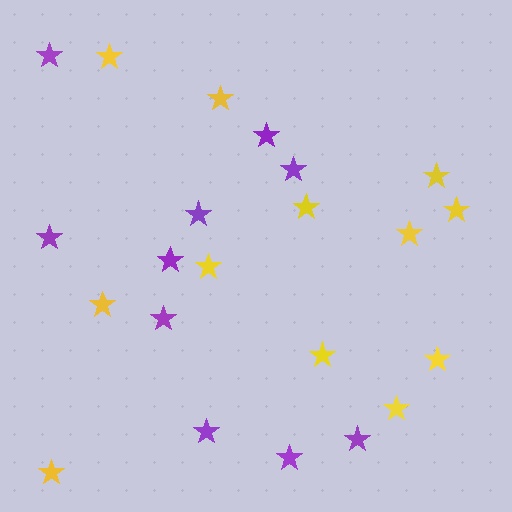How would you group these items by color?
There are 2 groups: one group of purple stars (10) and one group of yellow stars (12).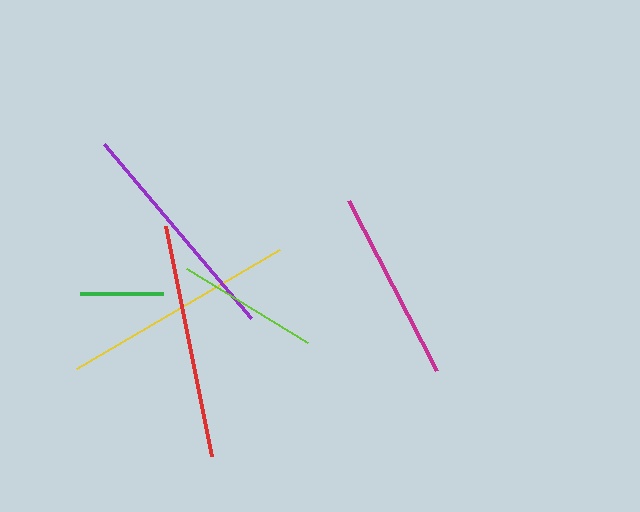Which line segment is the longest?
The yellow line is the longest at approximately 235 pixels.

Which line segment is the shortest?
The green line is the shortest at approximately 83 pixels.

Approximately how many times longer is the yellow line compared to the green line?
The yellow line is approximately 2.8 times the length of the green line.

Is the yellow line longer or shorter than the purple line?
The yellow line is longer than the purple line.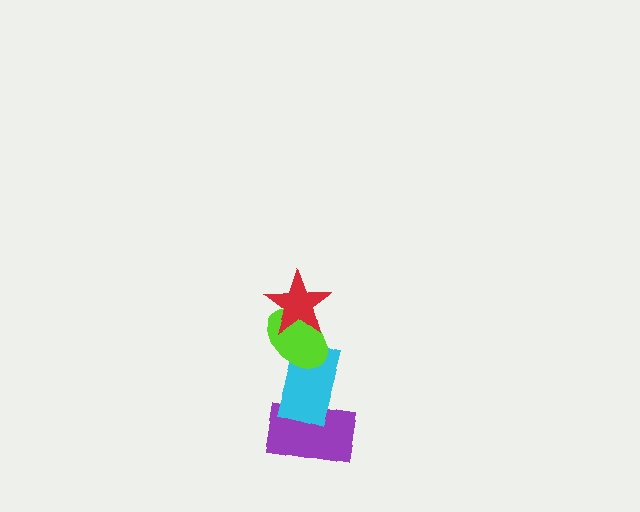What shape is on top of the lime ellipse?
The red star is on top of the lime ellipse.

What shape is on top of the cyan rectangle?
The lime ellipse is on top of the cyan rectangle.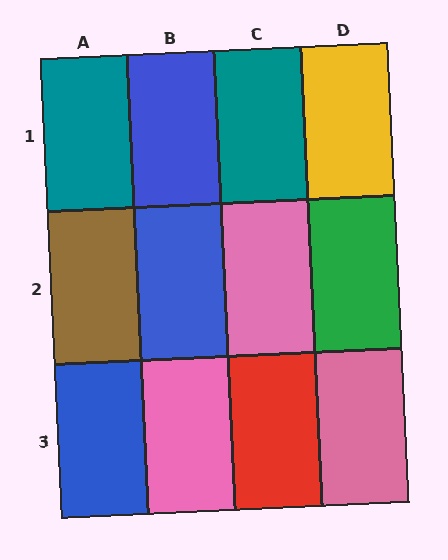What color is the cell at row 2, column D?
Green.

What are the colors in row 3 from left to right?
Blue, pink, red, pink.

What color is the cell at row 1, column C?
Teal.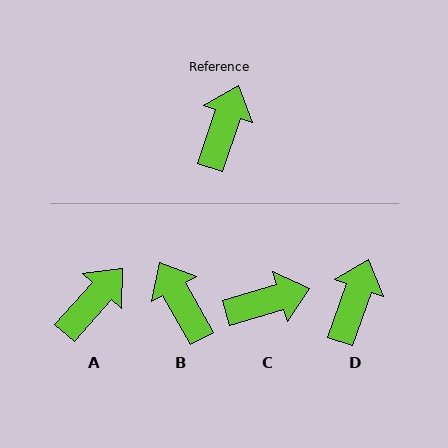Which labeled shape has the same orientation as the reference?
D.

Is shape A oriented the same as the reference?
No, it is off by about 22 degrees.